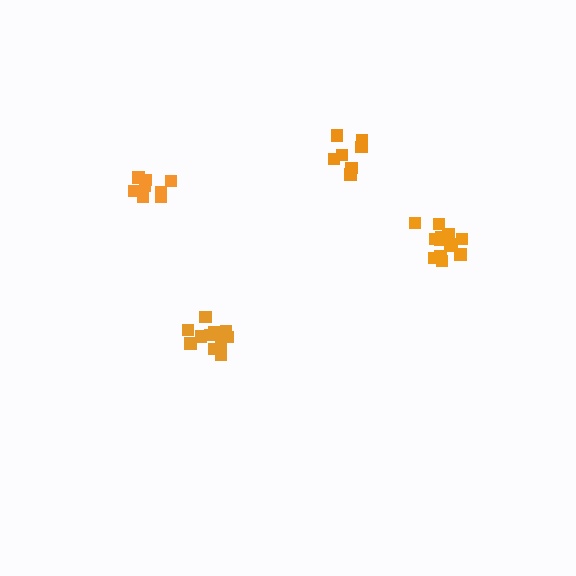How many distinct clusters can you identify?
There are 4 distinct clusters.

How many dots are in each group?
Group 1: 12 dots, Group 2: 9 dots, Group 3: 13 dots, Group 4: 7 dots (41 total).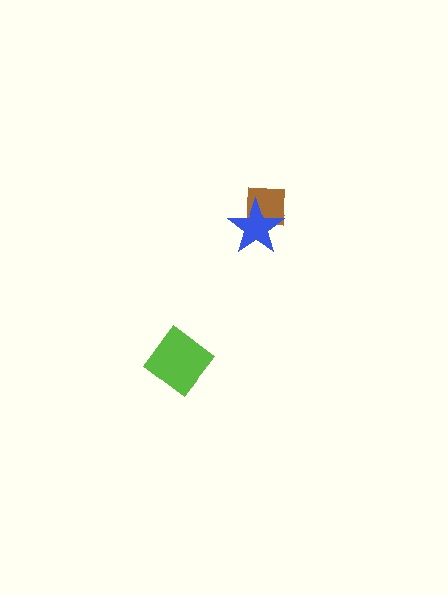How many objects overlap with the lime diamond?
0 objects overlap with the lime diamond.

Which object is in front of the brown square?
The blue star is in front of the brown square.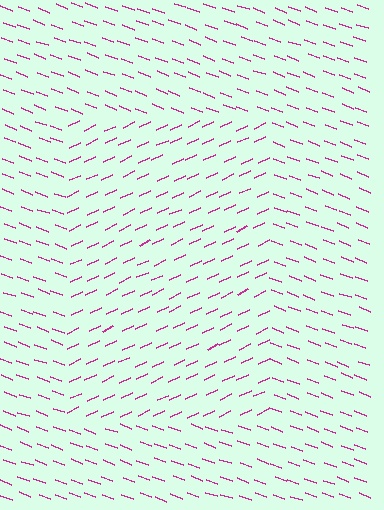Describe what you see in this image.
The image is filled with small magenta line segments. A rectangle region in the image has lines oriented differently from the surrounding lines, creating a visible texture boundary.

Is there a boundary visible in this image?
Yes, there is a texture boundary formed by a change in line orientation.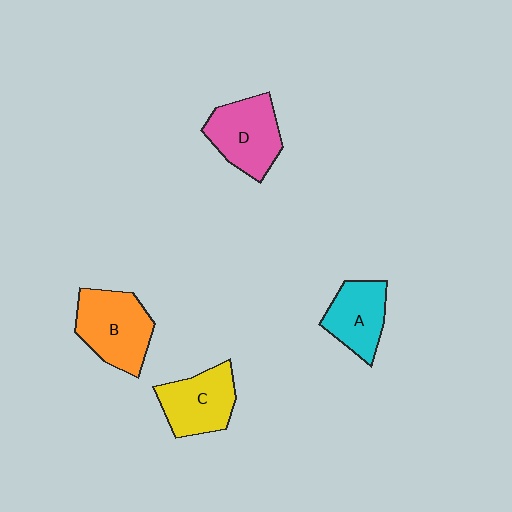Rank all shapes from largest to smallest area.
From largest to smallest: B (orange), D (pink), C (yellow), A (cyan).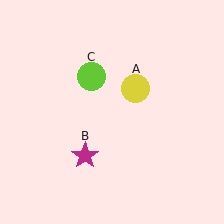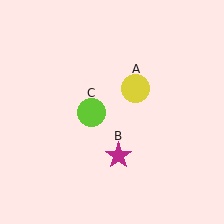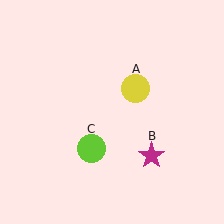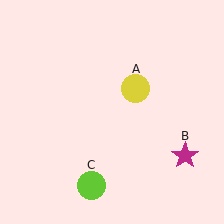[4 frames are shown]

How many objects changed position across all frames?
2 objects changed position: magenta star (object B), lime circle (object C).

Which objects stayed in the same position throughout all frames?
Yellow circle (object A) remained stationary.